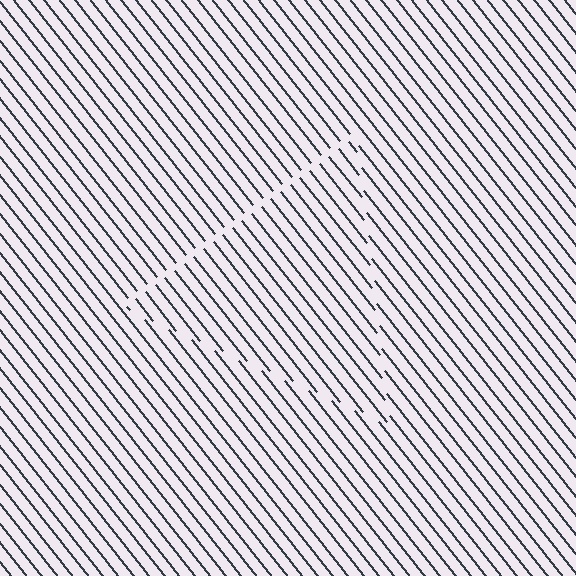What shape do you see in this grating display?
An illusory triangle. The interior of the shape contains the same grating, shifted by half a period — the contour is defined by the phase discontinuity where line-ends from the inner and outer gratings abut.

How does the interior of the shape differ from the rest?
The interior of the shape contains the same grating, shifted by half a period — the contour is defined by the phase discontinuity where line-ends from the inner and outer gratings abut.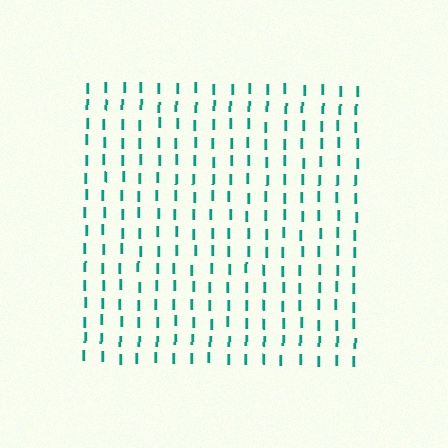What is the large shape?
The large shape is a square.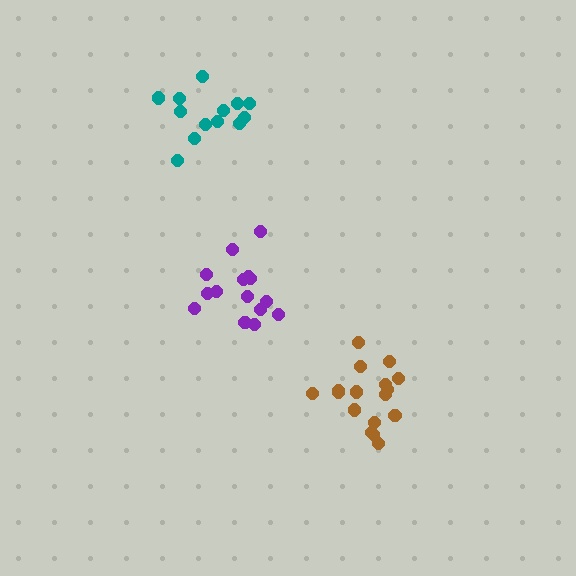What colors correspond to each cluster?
The clusters are colored: purple, brown, teal.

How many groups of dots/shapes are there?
There are 3 groups.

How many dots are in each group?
Group 1: 15 dots, Group 2: 17 dots, Group 3: 13 dots (45 total).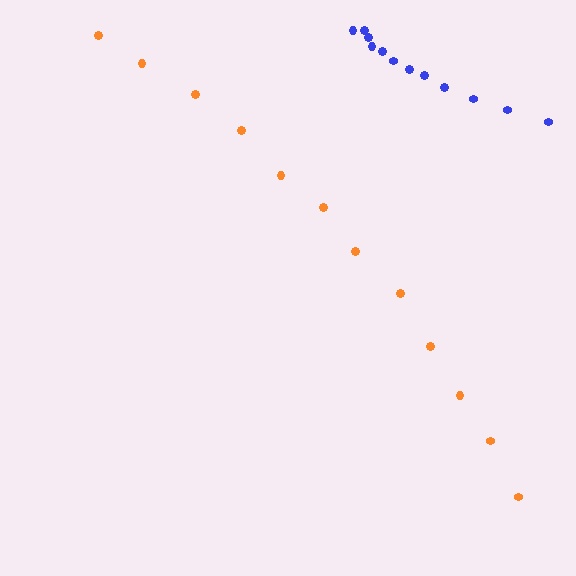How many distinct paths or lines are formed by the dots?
There are 2 distinct paths.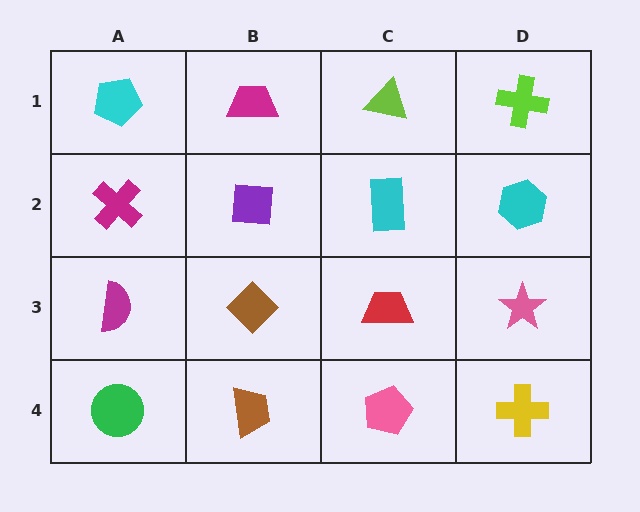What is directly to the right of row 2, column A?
A purple square.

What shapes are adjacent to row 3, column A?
A magenta cross (row 2, column A), a green circle (row 4, column A), a brown diamond (row 3, column B).